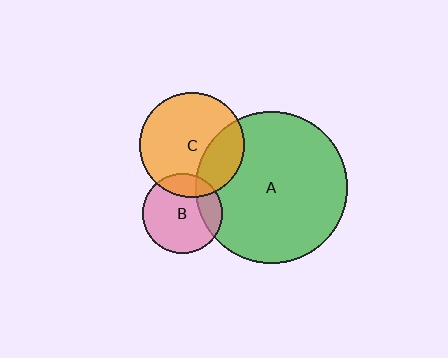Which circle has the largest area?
Circle A (green).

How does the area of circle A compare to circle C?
Approximately 2.1 times.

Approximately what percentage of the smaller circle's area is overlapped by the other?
Approximately 20%.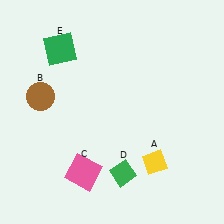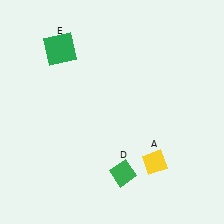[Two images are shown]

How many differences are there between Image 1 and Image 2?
There are 2 differences between the two images.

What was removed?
The brown circle (B), the pink square (C) were removed in Image 2.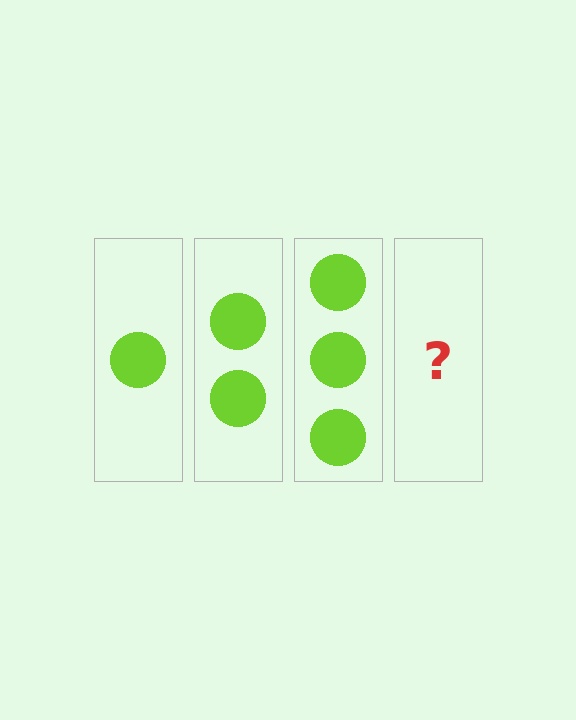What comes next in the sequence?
The next element should be 4 circles.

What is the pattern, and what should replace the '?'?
The pattern is that each step adds one more circle. The '?' should be 4 circles.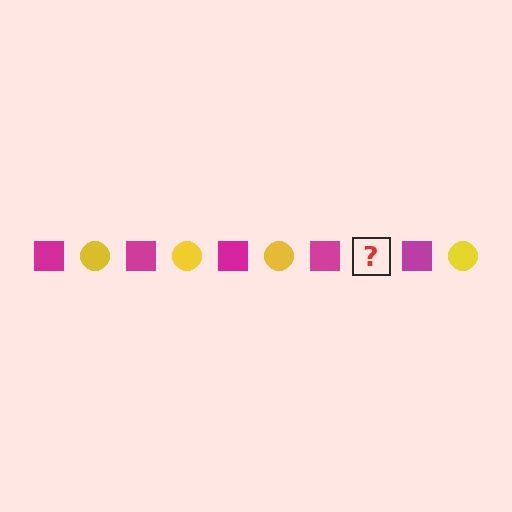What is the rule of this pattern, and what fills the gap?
The rule is that the pattern alternates between magenta square and yellow circle. The gap should be filled with a yellow circle.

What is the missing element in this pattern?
The missing element is a yellow circle.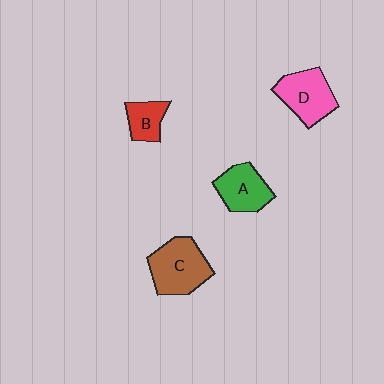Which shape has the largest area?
Shape C (brown).